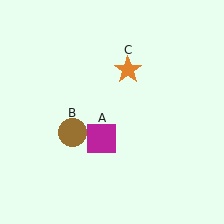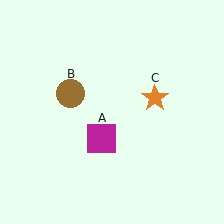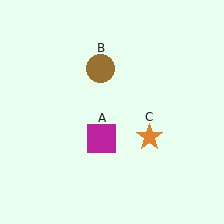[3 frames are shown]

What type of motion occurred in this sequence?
The brown circle (object B), orange star (object C) rotated clockwise around the center of the scene.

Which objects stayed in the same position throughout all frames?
Magenta square (object A) remained stationary.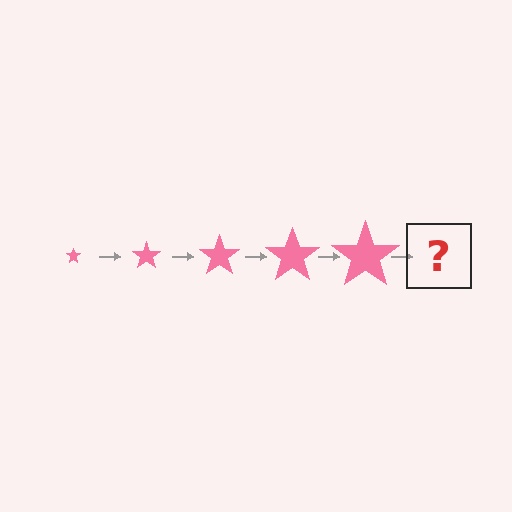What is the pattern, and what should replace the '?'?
The pattern is that the star gets progressively larger each step. The '?' should be a pink star, larger than the previous one.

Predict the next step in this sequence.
The next step is a pink star, larger than the previous one.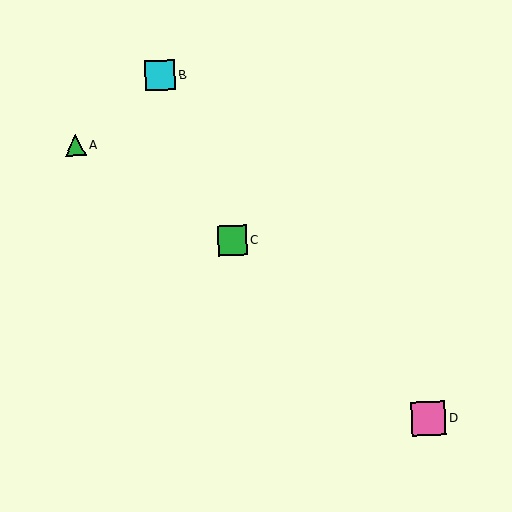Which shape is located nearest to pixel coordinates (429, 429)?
The pink square (labeled D) at (428, 419) is nearest to that location.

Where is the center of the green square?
The center of the green square is at (232, 241).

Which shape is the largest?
The pink square (labeled D) is the largest.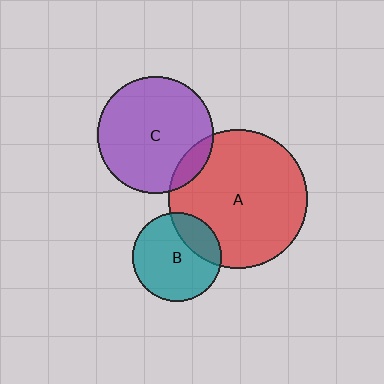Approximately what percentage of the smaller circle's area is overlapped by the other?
Approximately 10%.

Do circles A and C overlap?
Yes.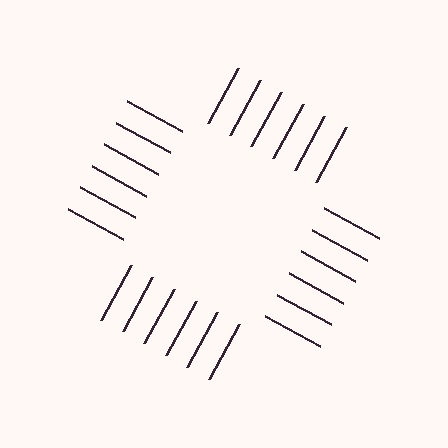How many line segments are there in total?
24 — 6 along each of the 4 edges.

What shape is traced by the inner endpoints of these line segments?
An illusory square — the line segments terminate on its edges but no continuous stroke is drawn.